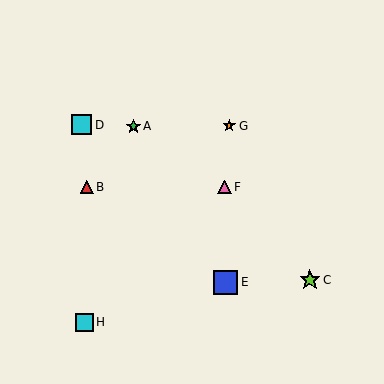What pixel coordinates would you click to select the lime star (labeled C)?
Click at (310, 280) to select the lime star C.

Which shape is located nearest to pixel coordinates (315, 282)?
The lime star (labeled C) at (310, 280) is nearest to that location.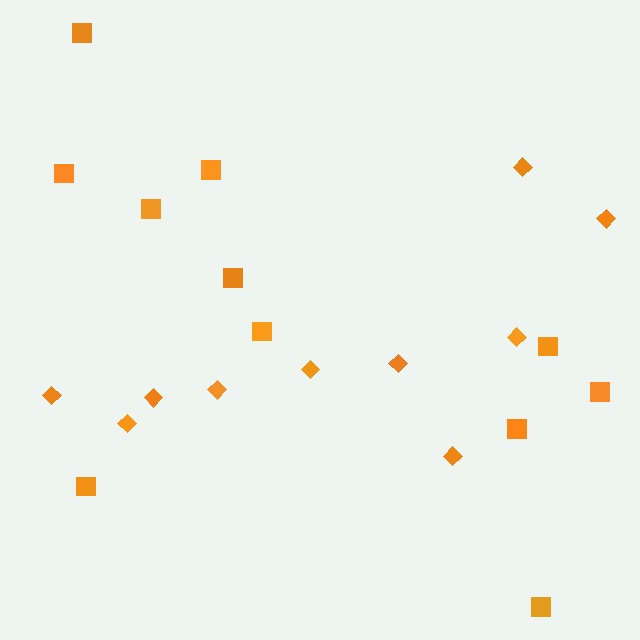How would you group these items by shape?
There are 2 groups: one group of squares (11) and one group of diamonds (10).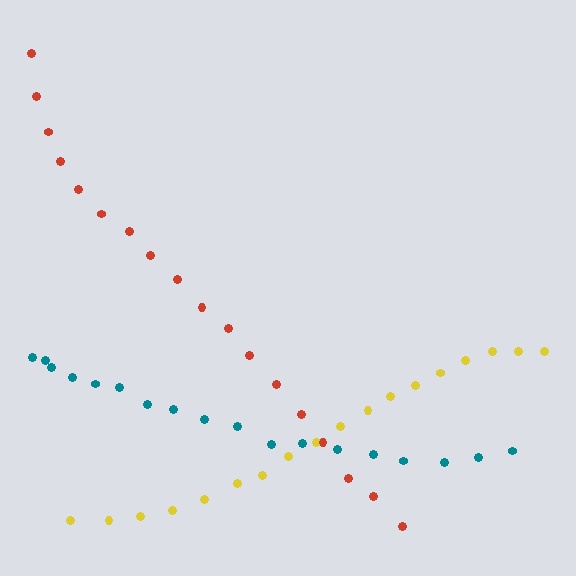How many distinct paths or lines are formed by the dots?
There are 3 distinct paths.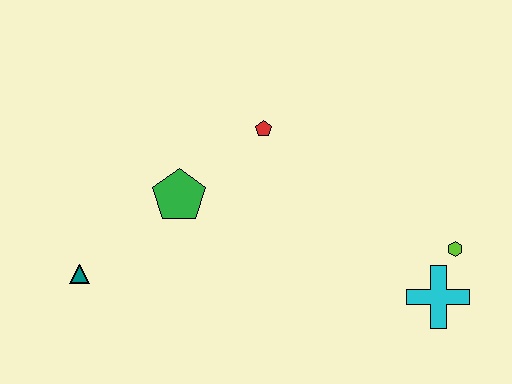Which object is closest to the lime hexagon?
The cyan cross is closest to the lime hexagon.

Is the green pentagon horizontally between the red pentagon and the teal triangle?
Yes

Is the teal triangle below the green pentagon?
Yes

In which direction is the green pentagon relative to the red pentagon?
The green pentagon is to the left of the red pentagon.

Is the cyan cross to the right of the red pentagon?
Yes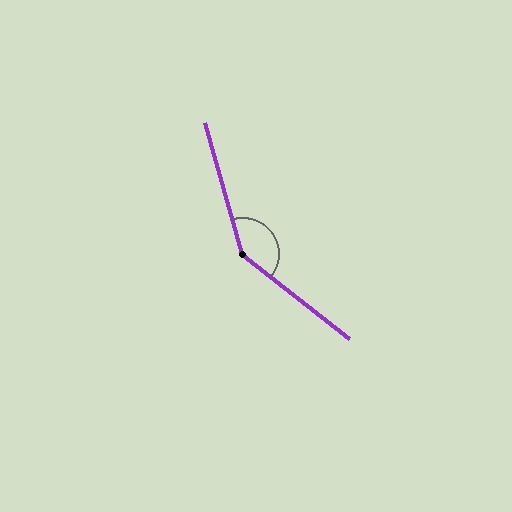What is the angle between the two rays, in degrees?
Approximately 144 degrees.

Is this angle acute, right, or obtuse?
It is obtuse.